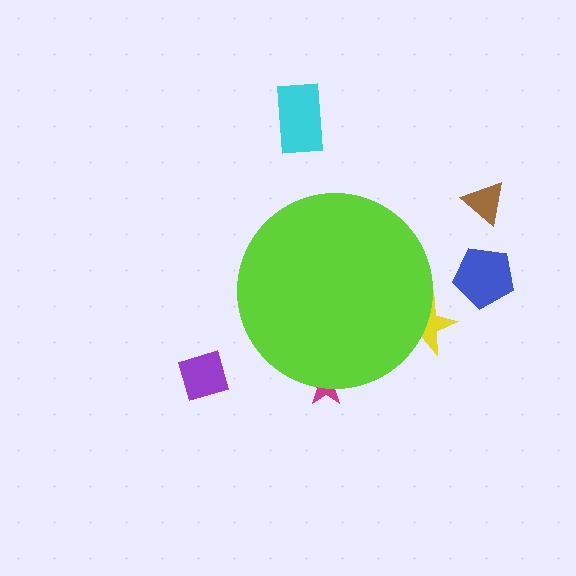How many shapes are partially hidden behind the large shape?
2 shapes are partially hidden.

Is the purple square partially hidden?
No, the purple square is fully visible.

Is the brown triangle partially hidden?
No, the brown triangle is fully visible.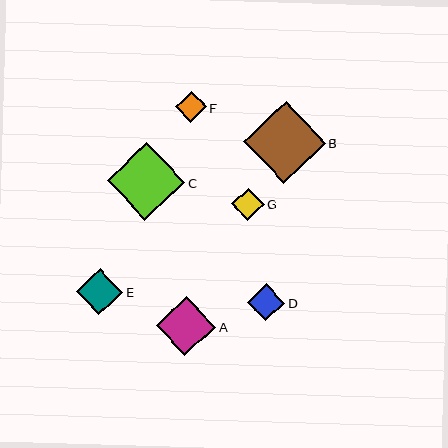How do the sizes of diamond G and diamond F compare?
Diamond G and diamond F are approximately the same size.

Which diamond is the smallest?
Diamond F is the smallest with a size of approximately 31 pixels.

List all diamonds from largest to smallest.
From largest to smallest: B, C, A, E, D, G, F.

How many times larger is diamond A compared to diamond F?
Diamond A is approximately 1.9 times the size of diamond F.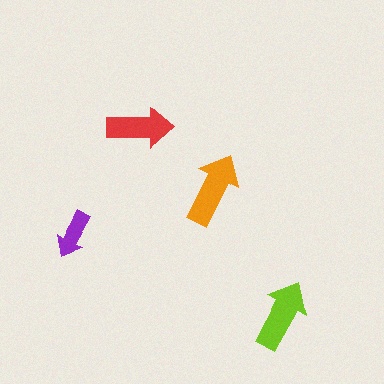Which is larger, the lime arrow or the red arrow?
The lime one.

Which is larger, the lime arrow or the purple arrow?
The lime one.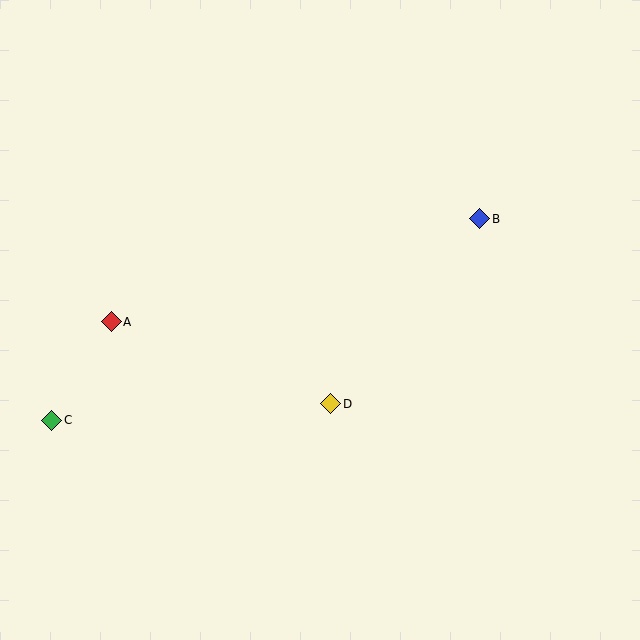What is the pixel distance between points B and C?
The distance between B and C is 473 pixels.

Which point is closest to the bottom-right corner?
Point D is closest to the bottom-right corner.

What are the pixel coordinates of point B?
Point B is at (480, 219).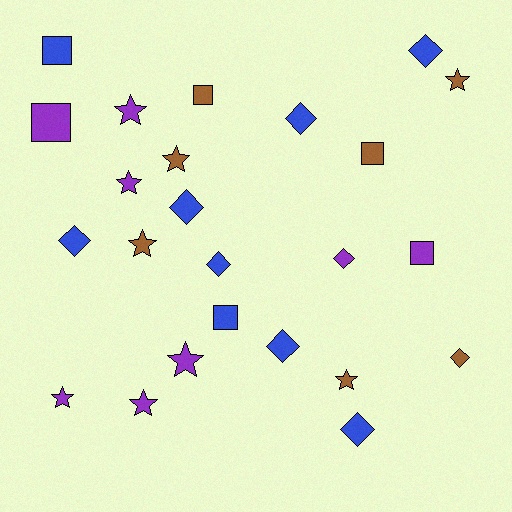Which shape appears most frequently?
Diamond, with 9 objects.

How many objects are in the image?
There are 24 objects.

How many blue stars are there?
There are no blue stars.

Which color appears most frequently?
Blue, with 9 objects.